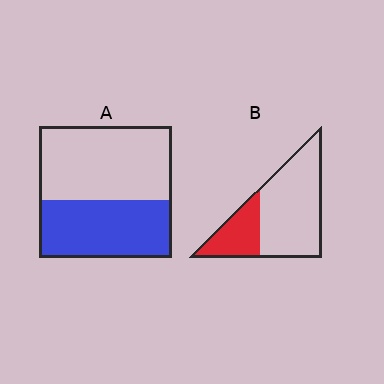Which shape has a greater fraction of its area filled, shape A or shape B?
Shape A.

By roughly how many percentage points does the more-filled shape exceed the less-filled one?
By roughly 15 percentage points (A over B).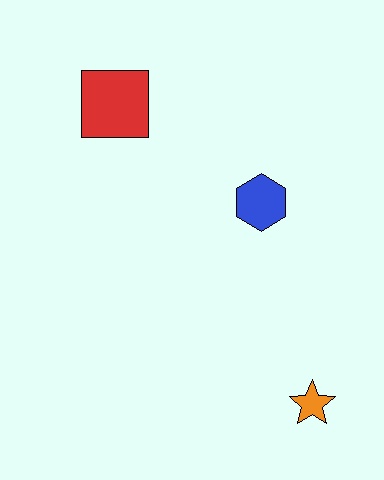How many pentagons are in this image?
There are no pentagons.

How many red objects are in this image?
There is 1 red object.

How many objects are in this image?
There are 3 objects.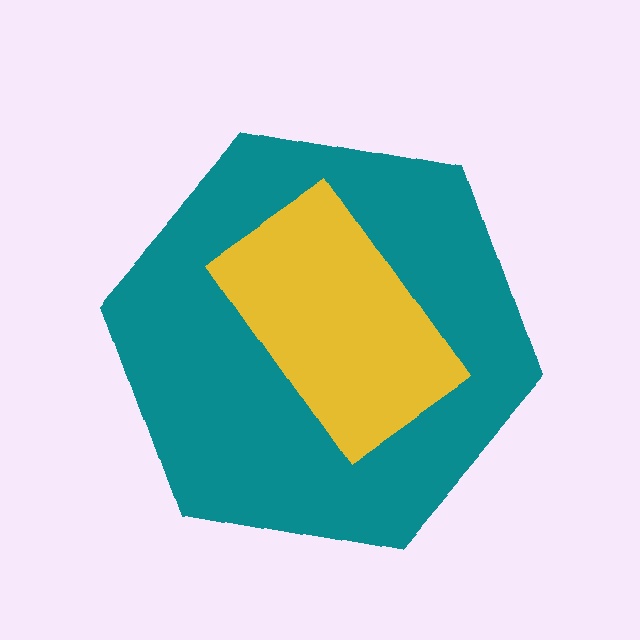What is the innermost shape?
The yellow rectangle.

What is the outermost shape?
The teal hexagon.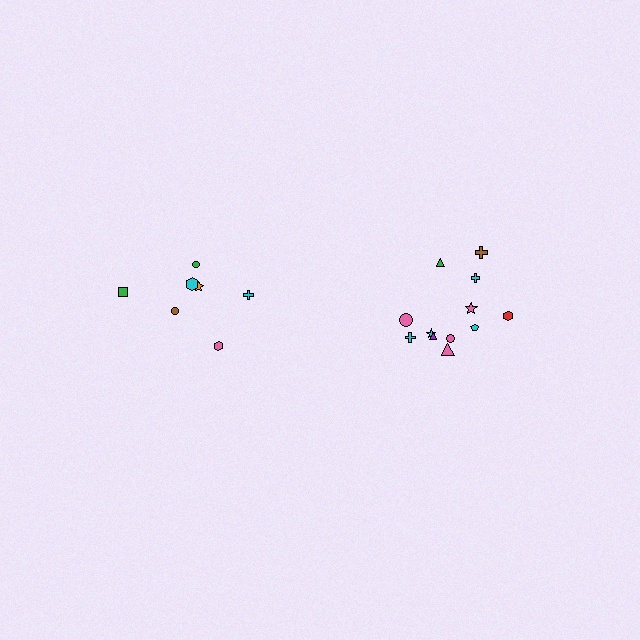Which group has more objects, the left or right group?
The right group.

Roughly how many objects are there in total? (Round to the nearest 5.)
Roughly 20 objects in total.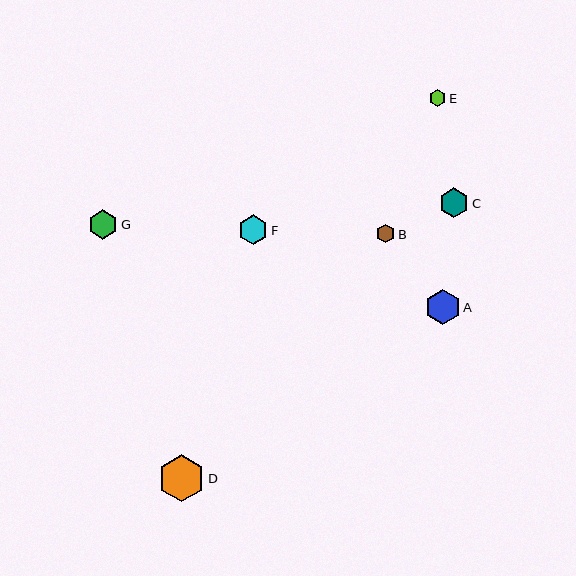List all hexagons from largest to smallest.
From largest to smallest: D, A, C, F, G, B, E.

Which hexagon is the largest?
Hexagon D is the largest with a size of approximately 47 pixels.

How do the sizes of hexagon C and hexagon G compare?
Hexagon C and hexagon G are approximately the same size.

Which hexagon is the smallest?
Hexagon E is the smallest with a size of approximately 17 pixels.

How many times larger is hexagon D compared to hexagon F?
Hexagon D is approximately 1.6 times the size of hexagon F.